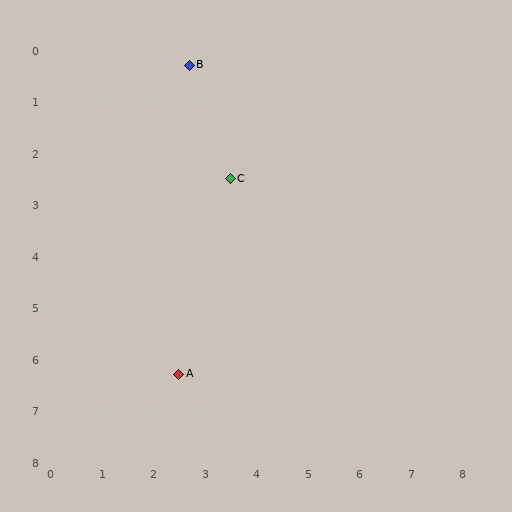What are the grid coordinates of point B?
Point B is at approximately (2.7, 0.3).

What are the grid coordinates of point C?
Point C is at approximately (3.5, 2.5).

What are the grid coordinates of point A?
Point A is at approximately (2.5, 6.3).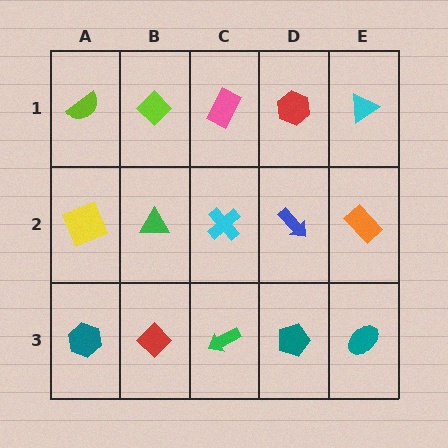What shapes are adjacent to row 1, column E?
An orange rectangle (row 2, column E), a red hexagon (row 1, column D).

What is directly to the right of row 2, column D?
An orange rectangle.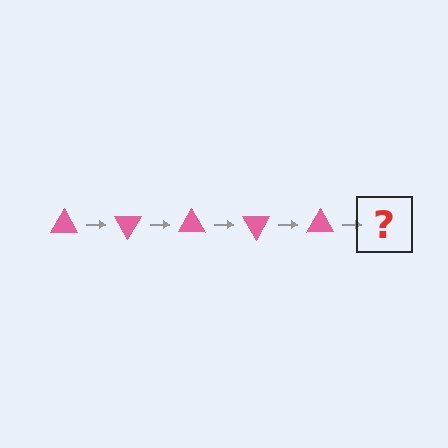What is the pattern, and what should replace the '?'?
The pattern is that the triangle rotates 60 degrees each step. The '?' should be a pink triangle rotated 300 degrees.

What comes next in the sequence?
The next element should be a pink triangle rotated 300 degrees.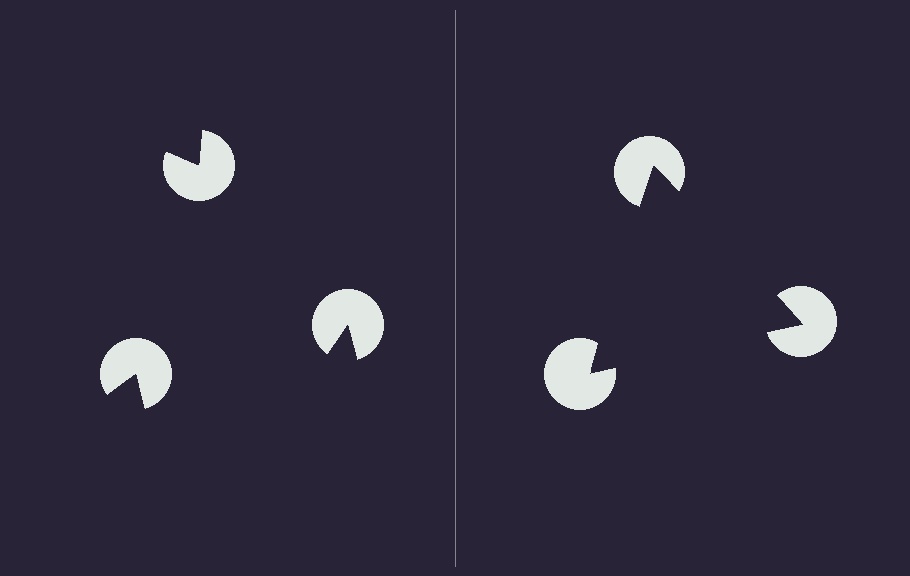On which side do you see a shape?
An illusory triangle appears on the right side. On the left side the wedge cuts are rotated, so no coherent shape forms.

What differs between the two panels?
The pac-man discs are positioned identically on both sides; only the wedge orientations differ. On the right they align to a triangle; on the left they are misaligned.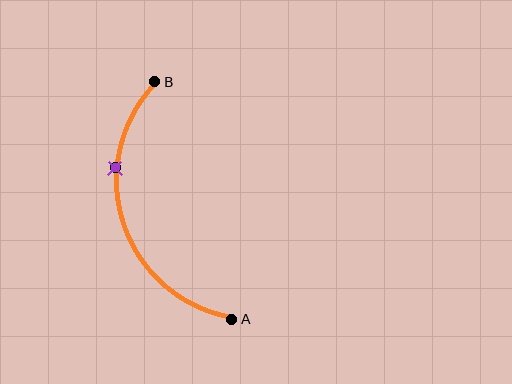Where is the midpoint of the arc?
The arc midpoint is the point on the curve farthest from the straight line joining A and B. It sits to the left of that line.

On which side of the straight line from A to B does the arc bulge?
The arc bulges to the left of the straight line connecting A and B.